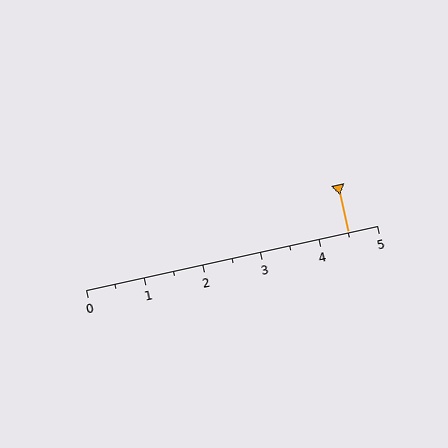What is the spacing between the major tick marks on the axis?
The major ticks are spaced 1 apart.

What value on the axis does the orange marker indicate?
The marker indicates approximately 4.5.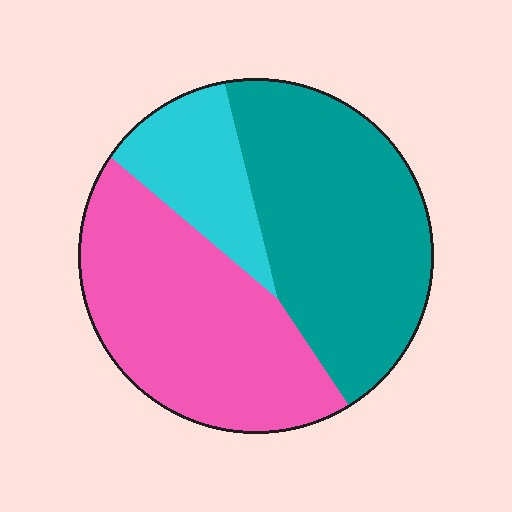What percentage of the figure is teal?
Teal takes up about two fifths (2/5) of the figure.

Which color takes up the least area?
Cyan, at roughly 15%.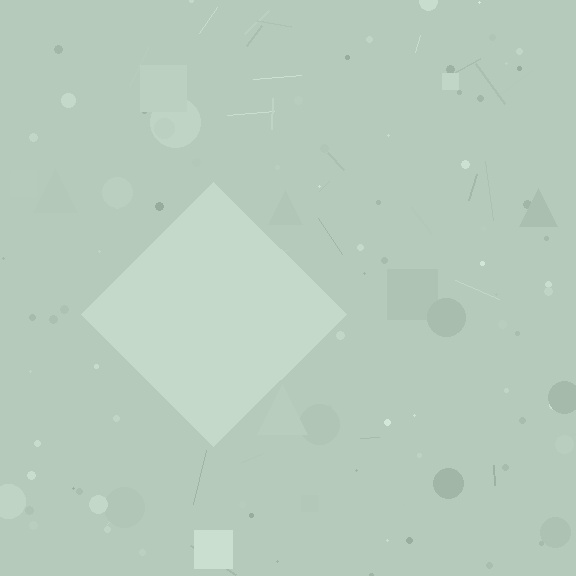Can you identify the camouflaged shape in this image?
The camouflaged shape is a diamond.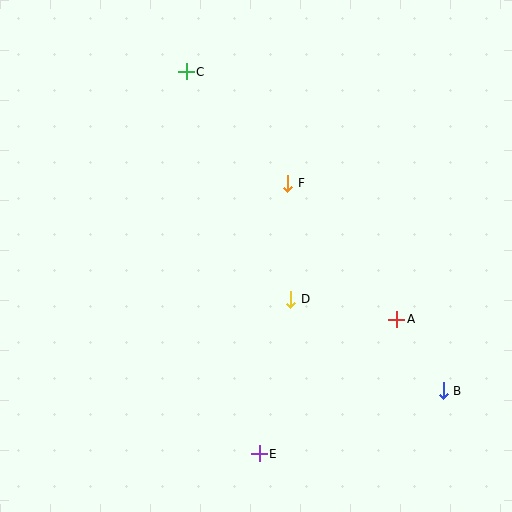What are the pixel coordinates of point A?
Point A is at (397, 319).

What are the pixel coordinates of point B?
Point B is at (443, 391).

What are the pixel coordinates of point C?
Point C is at (186, 72).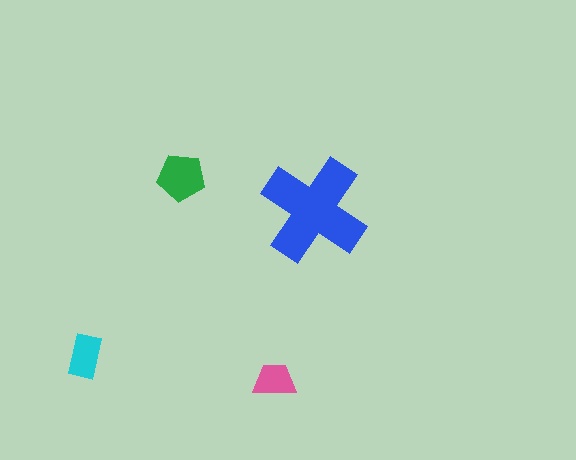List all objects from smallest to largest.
The pink trapezoid, the cyan rectangle, the green pentagon, the blue cross.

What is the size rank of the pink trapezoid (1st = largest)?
4th.